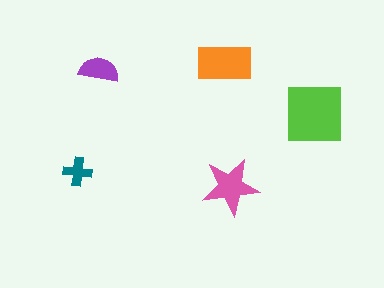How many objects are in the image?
There are 5 objects in the image.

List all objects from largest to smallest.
The lime square, the orange rectangle, the pink star, the purple semicircle, the teal cross.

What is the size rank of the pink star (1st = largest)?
3rd.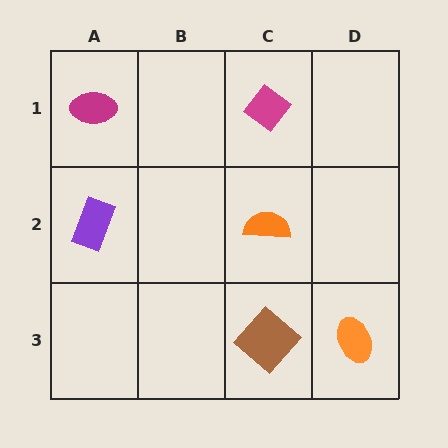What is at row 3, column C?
A brown diamond.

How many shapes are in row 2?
2 shapes.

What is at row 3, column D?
An orange ellipse.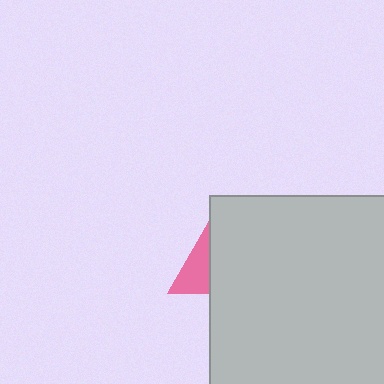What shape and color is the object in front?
The object in front is a light gray square.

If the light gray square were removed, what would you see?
You would see the complete pink triangle.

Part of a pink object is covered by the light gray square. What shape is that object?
It is a triangle.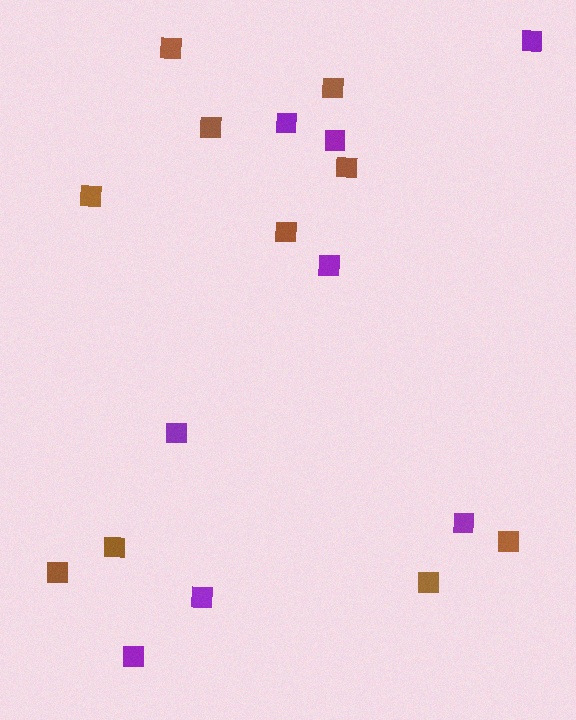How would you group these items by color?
There are 2 groups: one group of purple squares (8) and one group of brown squares (10).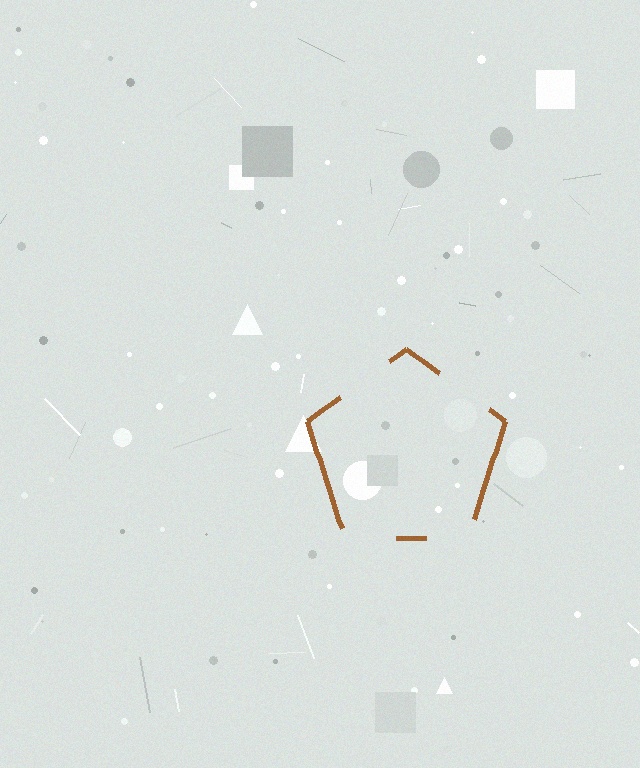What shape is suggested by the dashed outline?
The dashed outline suggests a pentagon.